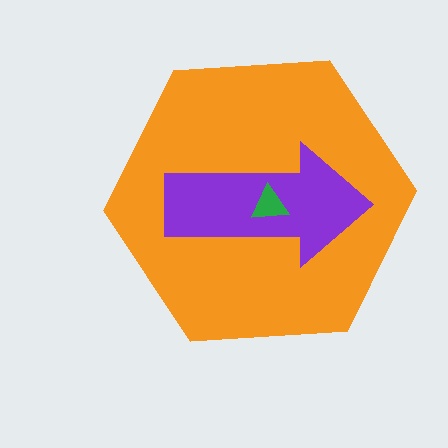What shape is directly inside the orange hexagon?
The purple arrow.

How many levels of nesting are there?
3.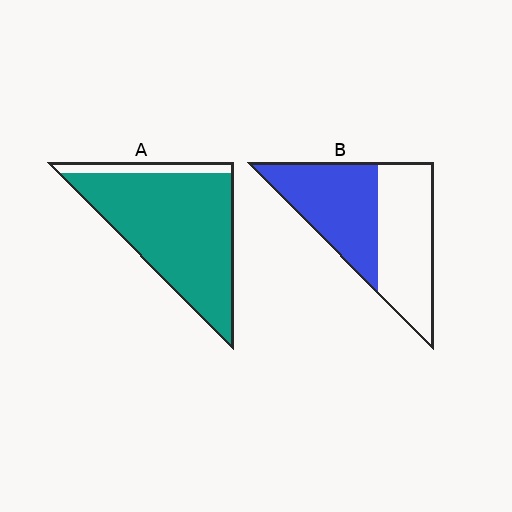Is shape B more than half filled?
Roughly half.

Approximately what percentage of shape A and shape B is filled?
A is approximately 90% and B is approximately 50%.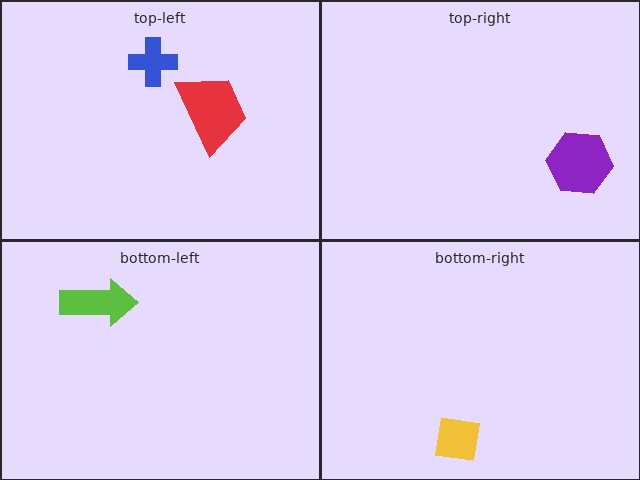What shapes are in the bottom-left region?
The lime arrow.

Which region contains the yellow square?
The bottom-right region.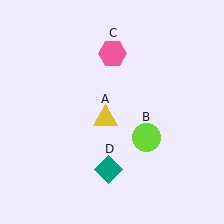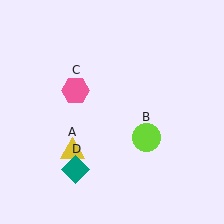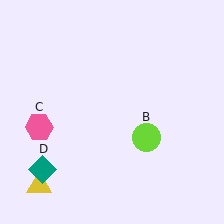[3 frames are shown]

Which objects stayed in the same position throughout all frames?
Lime circle (object B) remained stationary.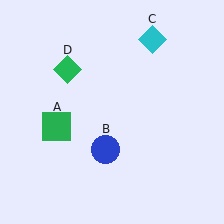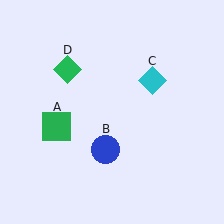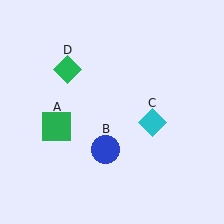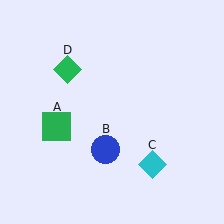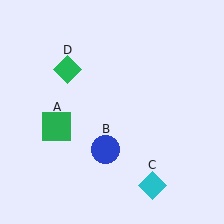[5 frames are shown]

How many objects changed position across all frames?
1 object changed position: cyan diamond (object C).